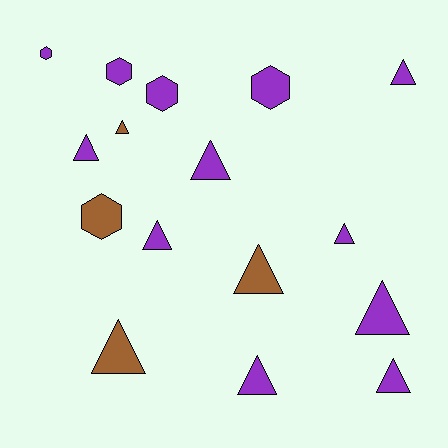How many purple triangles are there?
There are 8 purple triangles.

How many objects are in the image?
There are 16 objects.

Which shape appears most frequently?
Triangle, with 11 objects.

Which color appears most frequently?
Purple, with 12 objects.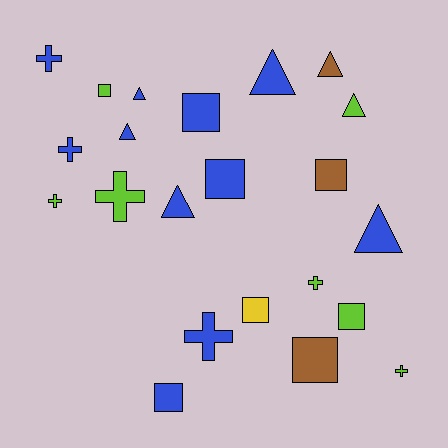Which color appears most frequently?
Blue, with 11 objects.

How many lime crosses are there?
There are 4 lime crosses.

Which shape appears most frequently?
Square, with 8 objects.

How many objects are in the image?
There are 22 objects.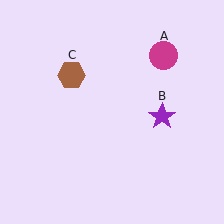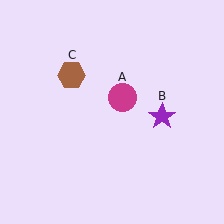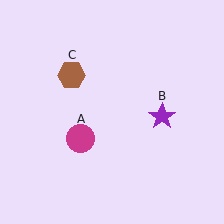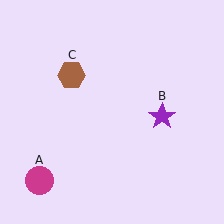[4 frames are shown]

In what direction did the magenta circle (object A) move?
The magenta circle (object A) moved down and to the left.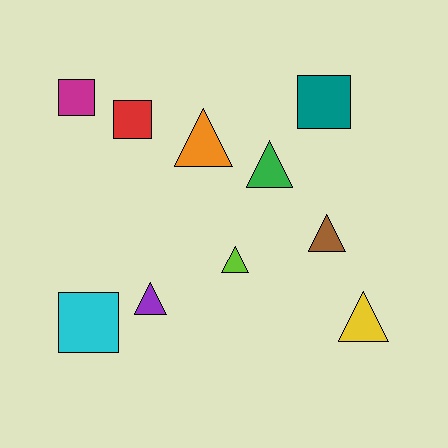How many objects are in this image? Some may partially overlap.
There are 10 objects.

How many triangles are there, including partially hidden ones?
There are 6 triangles.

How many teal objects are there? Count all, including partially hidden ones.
There is 1 teal object.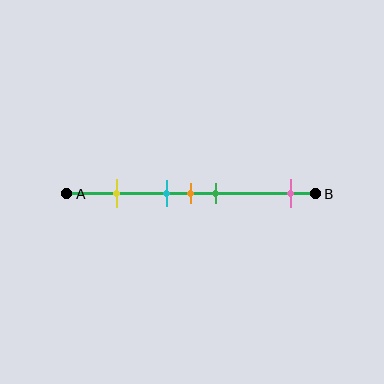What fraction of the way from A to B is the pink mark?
The pink mark is approximately 90% (0.9) of the way from A to B.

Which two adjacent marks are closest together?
The cyan and orange marks are the closest adjacent pair.